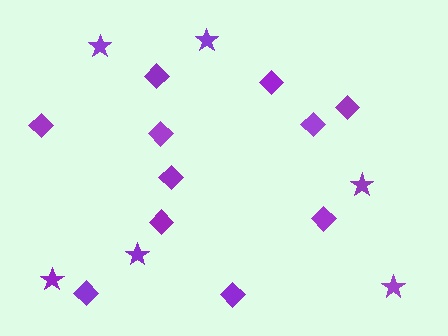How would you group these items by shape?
There are 2 groups: one group of stars (6) and one group of diamonds (11).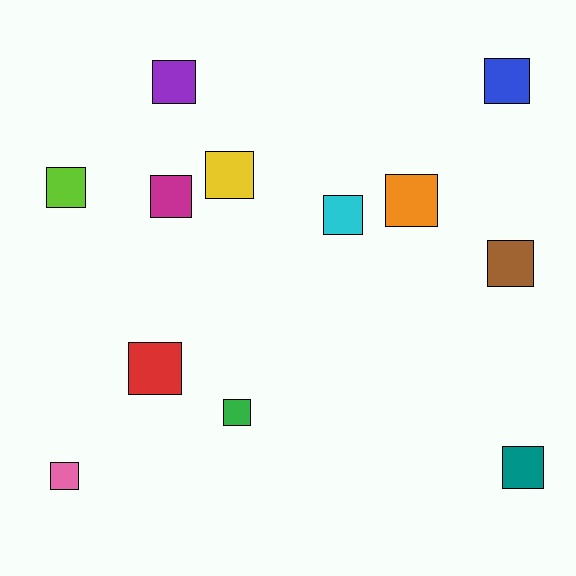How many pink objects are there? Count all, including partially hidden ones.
There is 1 pink object.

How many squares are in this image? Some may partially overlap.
There are 12 squares.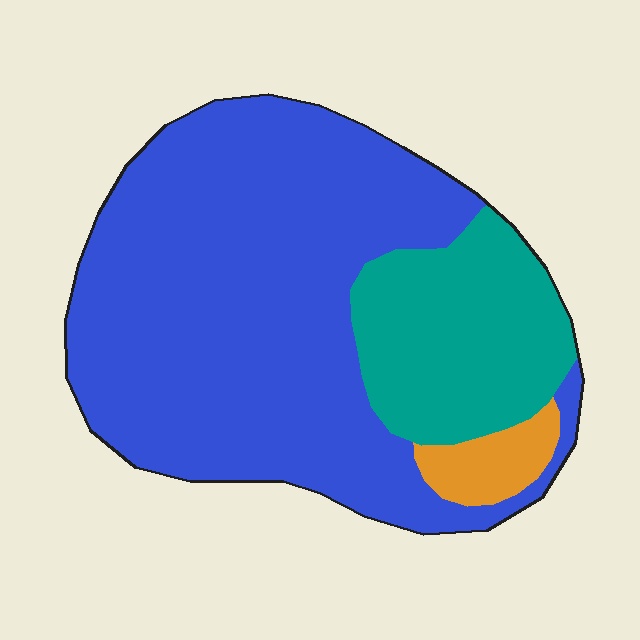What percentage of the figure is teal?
Teal takes up about one quarter (1/4) of the figure.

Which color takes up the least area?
Orange, at roughly 5%.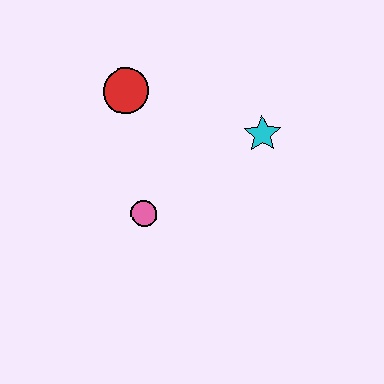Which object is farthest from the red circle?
The cyan star is farthest from the red circle.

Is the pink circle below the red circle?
Yes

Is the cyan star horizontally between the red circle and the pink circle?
No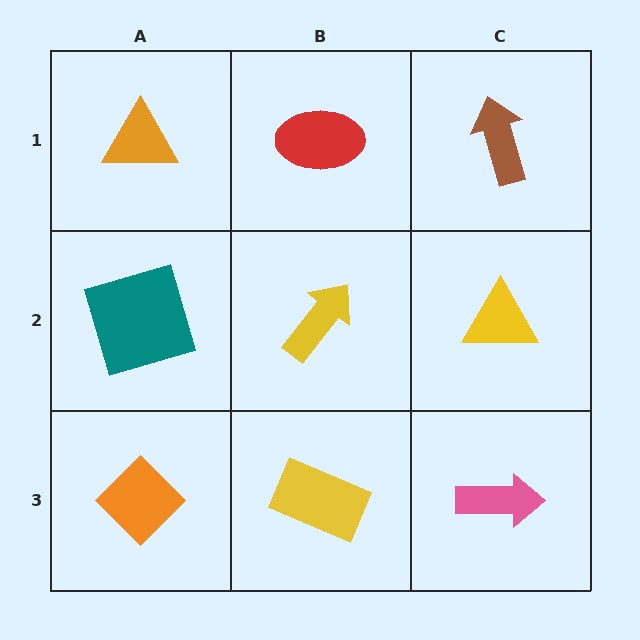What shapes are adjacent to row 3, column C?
A yellow triangle (row 2, column C), a yellow rectangle (row 3, column B).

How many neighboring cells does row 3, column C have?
2.